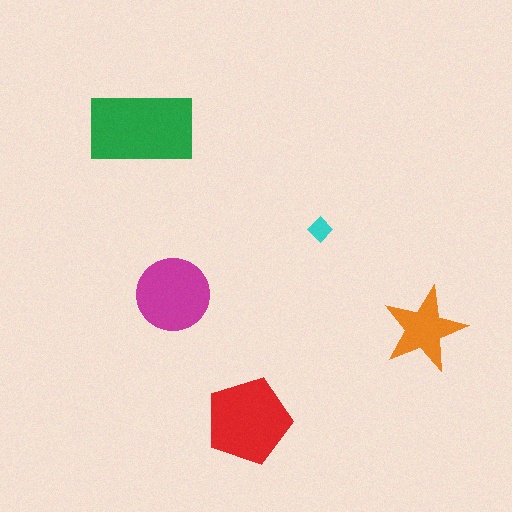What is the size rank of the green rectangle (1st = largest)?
1st.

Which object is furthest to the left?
The green rectangle is leftmost.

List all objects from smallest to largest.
The cyan diamond, the orange star, the magenta circle, the red pentagon, the green rectangle.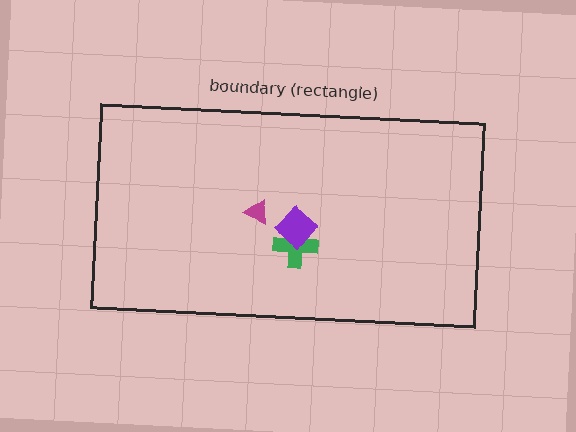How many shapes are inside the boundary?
3 inside, 0 outside.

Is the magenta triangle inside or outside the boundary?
Inside.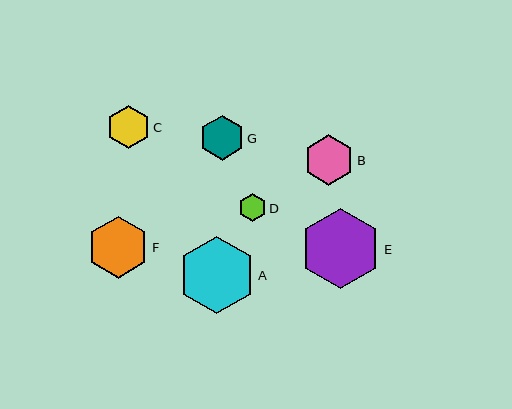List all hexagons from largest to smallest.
From largest to smallest: E, A, F, B, G, C, D.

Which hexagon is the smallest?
Hexagon D is the smallest with a size of approximately 27 pixels.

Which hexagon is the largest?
Hexagon E is the largest with a size of approximately 81 pixels.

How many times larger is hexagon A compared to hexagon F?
Hexagon A is approximately 1.2 times the size of hexagon F.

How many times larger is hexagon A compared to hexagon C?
Hexagon A is approximately 1.8 times the size of hexagon C.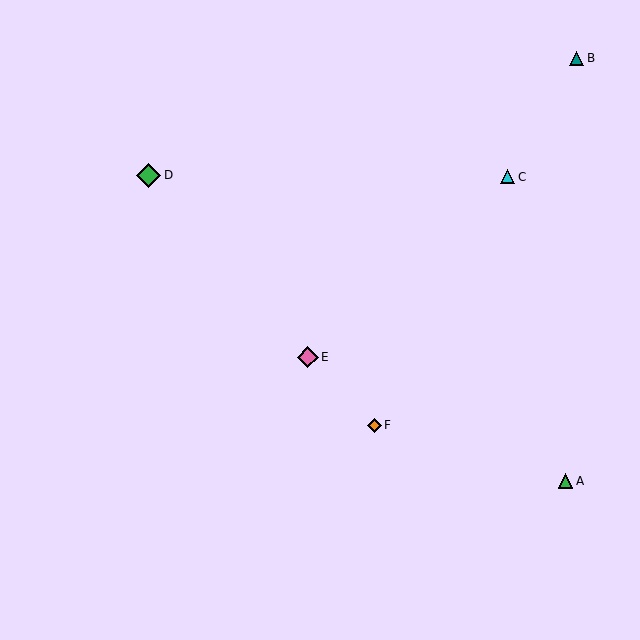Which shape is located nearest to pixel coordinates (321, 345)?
The pink diamond (labeled E) at (308, 357) is nearest to that location.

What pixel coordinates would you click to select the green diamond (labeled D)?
Click at (149, 175) to select the green diamond D.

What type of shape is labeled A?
Shape A is a green triangle.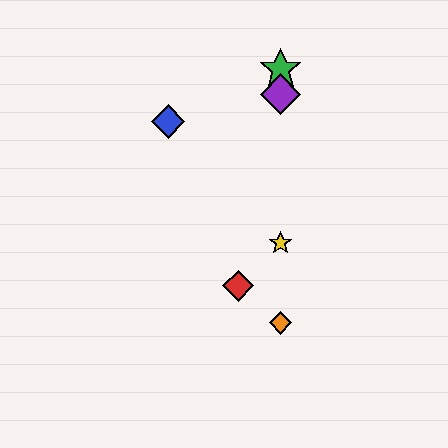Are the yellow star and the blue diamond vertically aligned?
No, the yellow star is at x≈281 and the blue diamond is at x≈168.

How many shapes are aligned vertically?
4 shapes (the green star, the yellow star, the purple diamond, the orange diamond) are aligned vertically.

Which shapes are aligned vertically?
The green star, the yellow star, the purple diamond, the orange diamond are aligned vertically.